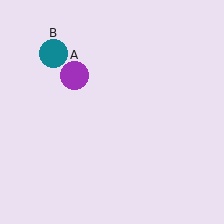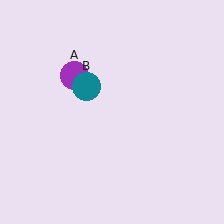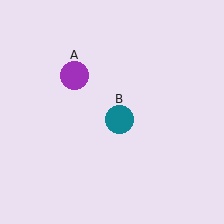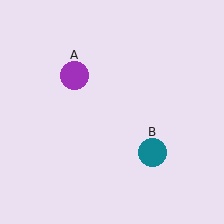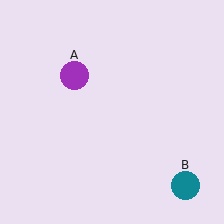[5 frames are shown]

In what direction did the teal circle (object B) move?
The teal circle (object B) moved down and to the right.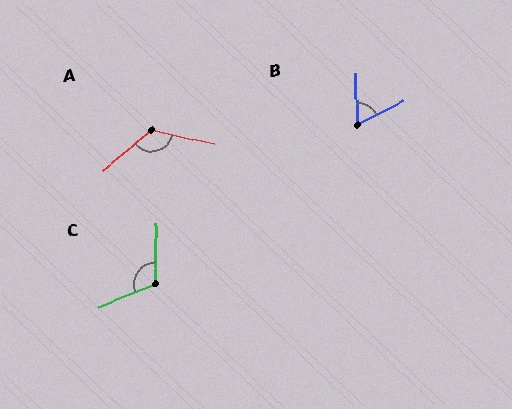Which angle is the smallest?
B, at approximately 65 degrees.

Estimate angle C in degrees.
Approximately 113 degrees.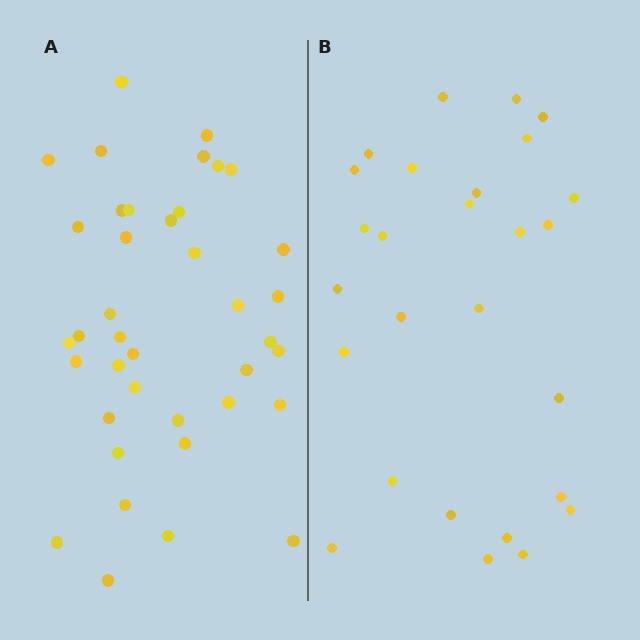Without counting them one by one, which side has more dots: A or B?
Region A (the left region) has more dots.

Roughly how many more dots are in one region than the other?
Region A has roughly 12 or so more dots than region B.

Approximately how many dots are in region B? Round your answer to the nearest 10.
About 30 dots. (The exact count is 27, which rounds to 30.)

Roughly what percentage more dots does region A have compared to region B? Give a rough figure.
About 45% more.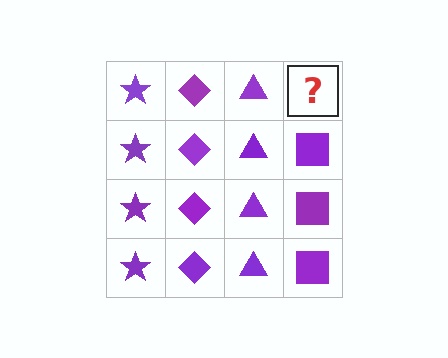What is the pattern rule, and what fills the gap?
The rule is that each column has a consistent shape. The gap should be filled with a purple square.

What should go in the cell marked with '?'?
The missing cell should contain a purple square.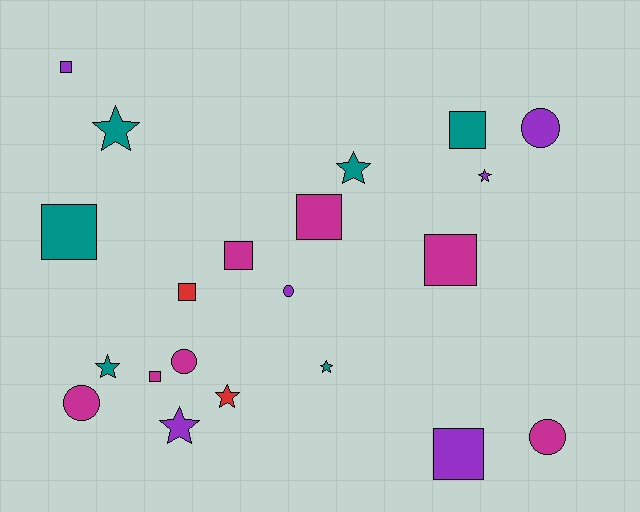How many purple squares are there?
There are 2 purple squares.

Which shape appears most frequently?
Square, with 9 objects.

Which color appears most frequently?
Magenta, with 7 objects.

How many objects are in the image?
There are 21 objects.